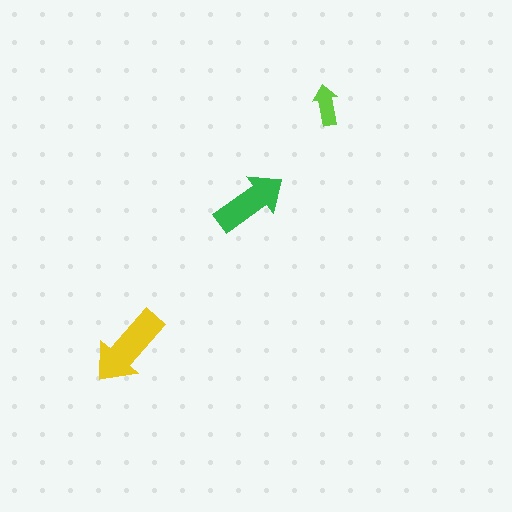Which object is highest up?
The lime arrow is topmost.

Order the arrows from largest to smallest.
the yellow one, the green one, the lime one.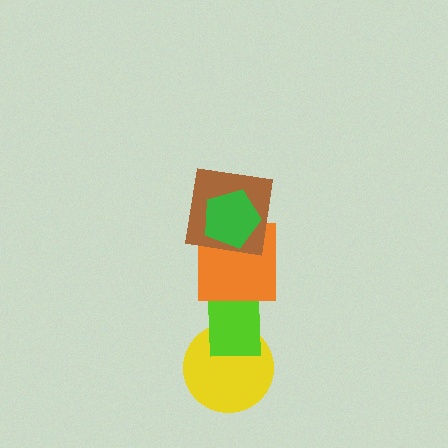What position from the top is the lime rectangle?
The lime rectangle is 4th from the top.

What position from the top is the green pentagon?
The green pentagon is 1st from the top.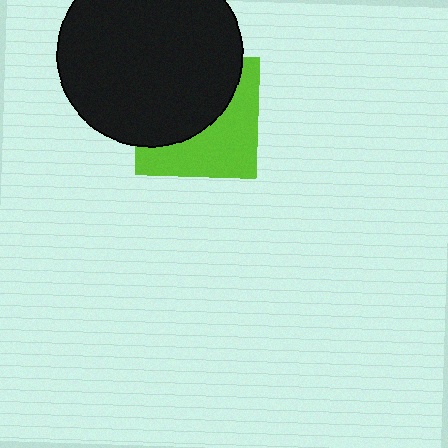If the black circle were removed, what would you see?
You would see the complete lime square.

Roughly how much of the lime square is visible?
About half of it is visible (roughly 46%).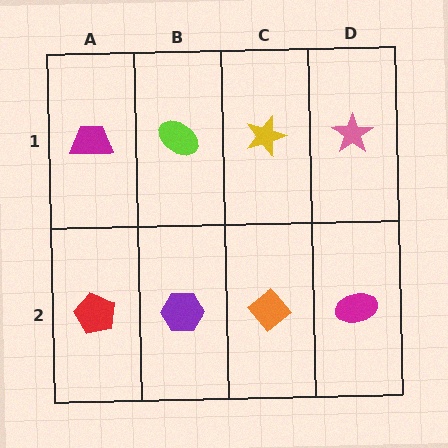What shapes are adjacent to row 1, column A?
A red pentagon (row 2, column A), a lime ellipse (row 1, column B).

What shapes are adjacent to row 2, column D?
A pink star (row 1, column D), an orange diamond (row 2, column C).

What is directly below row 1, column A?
A red pentagon.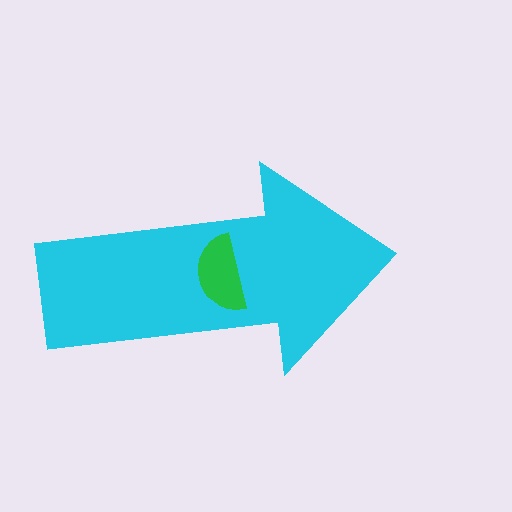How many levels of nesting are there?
2.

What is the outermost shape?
The cyan arrow.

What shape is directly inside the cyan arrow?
The green semicircle.